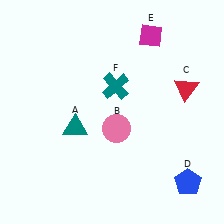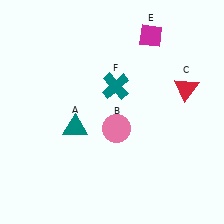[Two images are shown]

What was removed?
The blue pentagon (D) was removed in Image 2.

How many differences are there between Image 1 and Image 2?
There is 1 difference between the two images.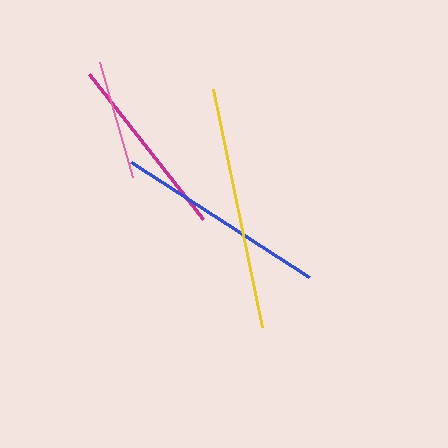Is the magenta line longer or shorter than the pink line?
The magenta line is longer than the pink line.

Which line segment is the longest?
The yellow line is the longest at approximately 243 pixels.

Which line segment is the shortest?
The pink line is the shortest at approximately 120 pixels.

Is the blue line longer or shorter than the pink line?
The blue line is longer than the pink line.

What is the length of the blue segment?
The blue segment is approximately 212 pixels long.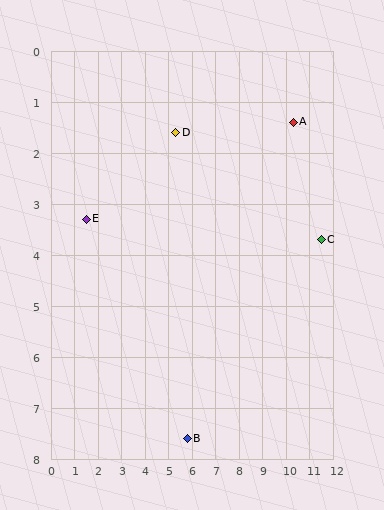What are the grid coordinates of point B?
Point B is at approximately (5.8, 7.6).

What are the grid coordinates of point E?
Point E is at approximately (1.5, 3.3).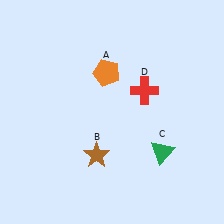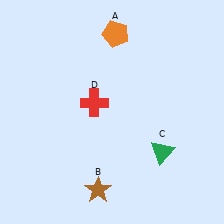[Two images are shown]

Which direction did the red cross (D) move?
The red cross (D) moved left.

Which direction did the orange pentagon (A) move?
The orange pentagon (A) moved up.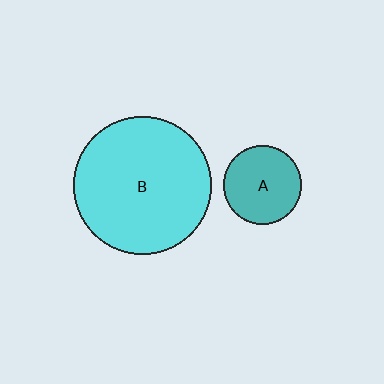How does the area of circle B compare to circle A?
Approximately 3.1 times.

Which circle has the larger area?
Circle B (cyan).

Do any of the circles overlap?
No, none of the circles overlap.